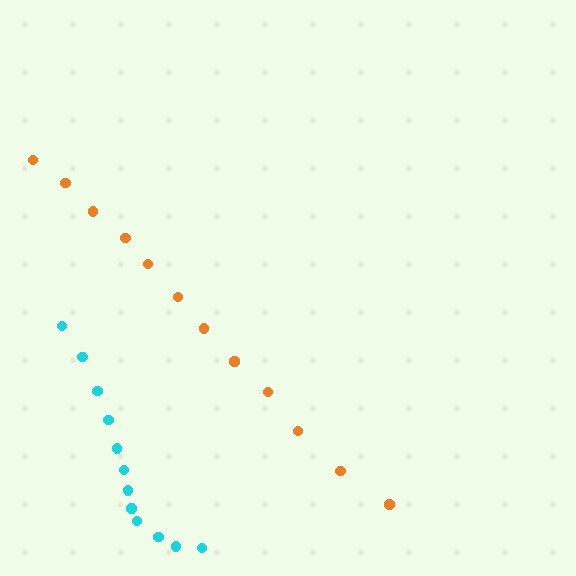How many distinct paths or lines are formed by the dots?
There are 2 distinct paths.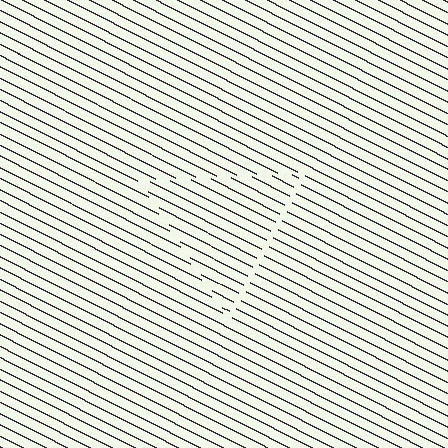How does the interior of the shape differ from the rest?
The interior of the shape contains the same grating, shifted by half a period — the contour is defined by the phase discontinuity where line-ends from the inner and outer gratings abut.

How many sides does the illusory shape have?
3 sides — the line-ends trace a triangle.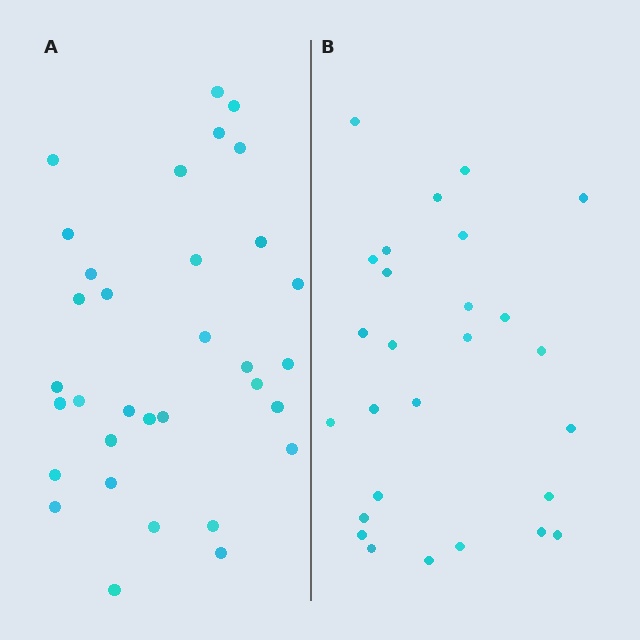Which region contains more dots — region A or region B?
Region A (the left region) has more dots.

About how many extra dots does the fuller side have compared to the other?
Region A has about 6 more dots than region B.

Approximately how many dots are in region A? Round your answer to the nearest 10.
About 30 dots. (The exact count is 33, which rounds to 30.)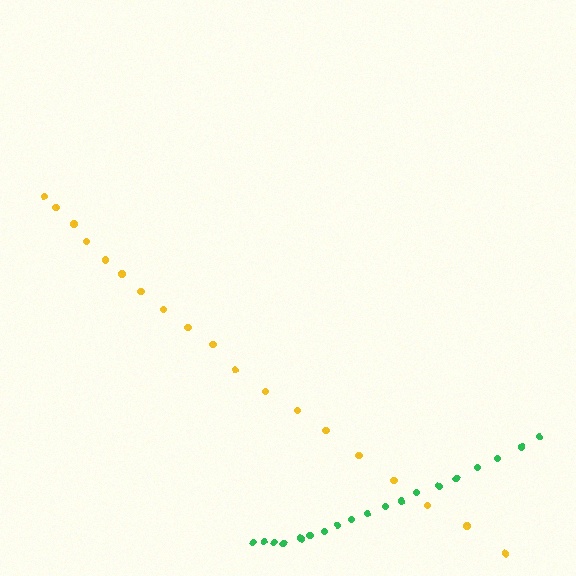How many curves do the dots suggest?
There are 2 distinct paths.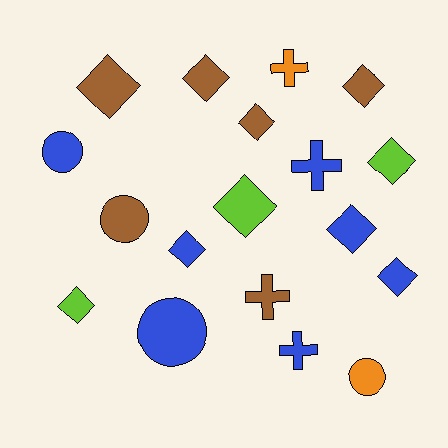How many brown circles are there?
There is 1 brown circle.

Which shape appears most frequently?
Diamond, with 10 objects.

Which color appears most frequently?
Blue, with 7 objects.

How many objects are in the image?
There are 18 objects.